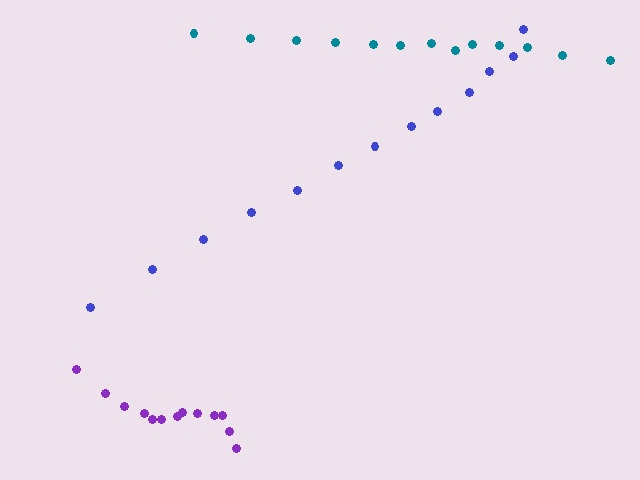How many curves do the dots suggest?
There are 3 distinct paths.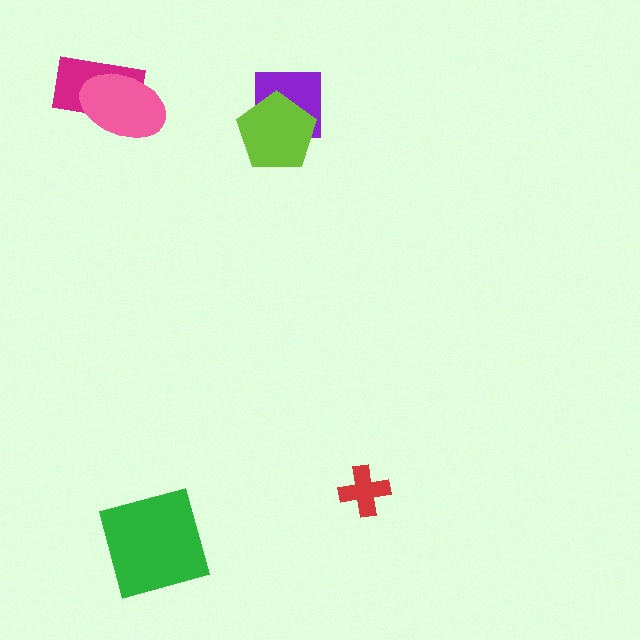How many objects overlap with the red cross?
0 objects overlap with the red cross.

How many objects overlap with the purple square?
1 object overlaps with the purple square.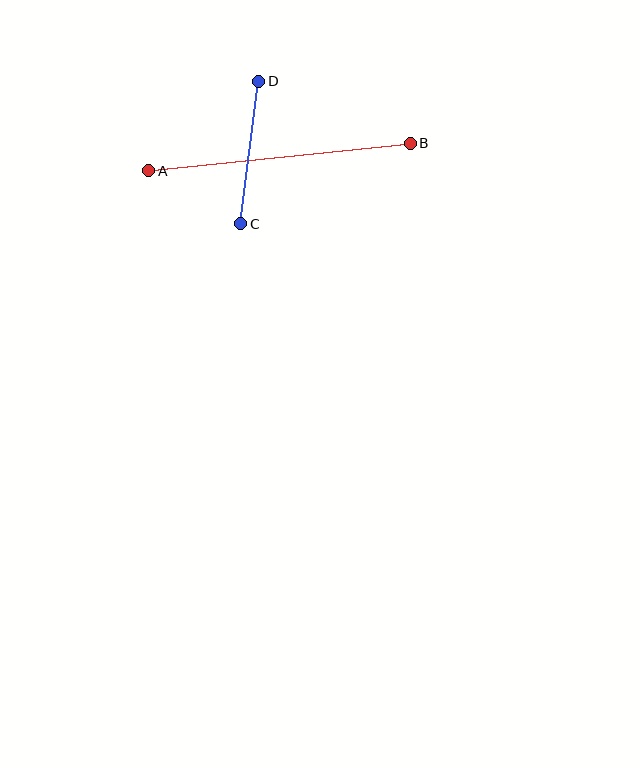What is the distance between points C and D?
The distance is approximately 144 pixels.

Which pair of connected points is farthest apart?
Points A and B are farthest apart.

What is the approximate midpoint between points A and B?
The midpoint is at approximately (279, 157) pixels.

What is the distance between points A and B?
The distance is approximately 263 pixels.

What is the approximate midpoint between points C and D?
The midpoint is at approximately (250, 152) pixels.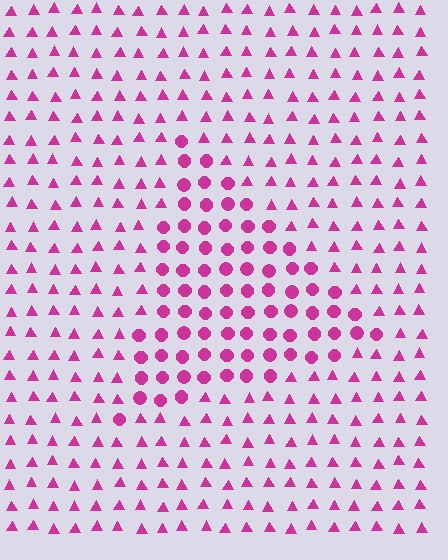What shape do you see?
I see a triangle.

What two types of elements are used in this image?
The image uses circles inside the triangle region and triangles outside it.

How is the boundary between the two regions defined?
The boundary is defined by a change in element shape: circles inside vs. triangles outside. All elements share the same color and spacing.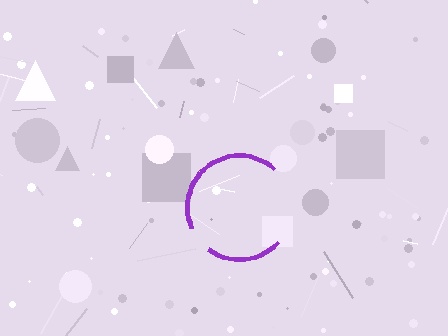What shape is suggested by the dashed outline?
The dashed outline suggests a circle.